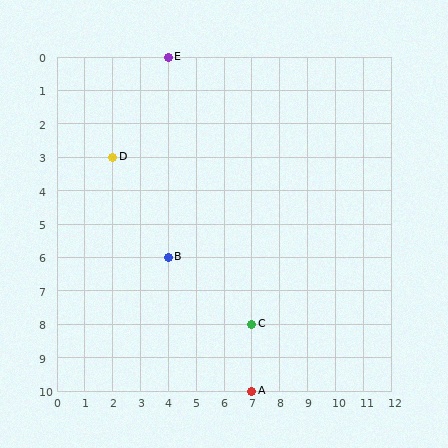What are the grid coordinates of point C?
Point C is at grid coordinates (7, 8).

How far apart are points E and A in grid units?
Points E and A are 3 columns and 10 rows apart (about 10.4 grid units diagonally).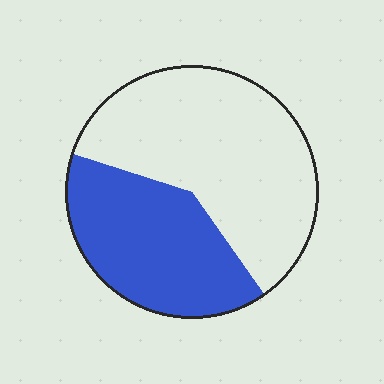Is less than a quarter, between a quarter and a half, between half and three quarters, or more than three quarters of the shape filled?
Between a quarter and a half.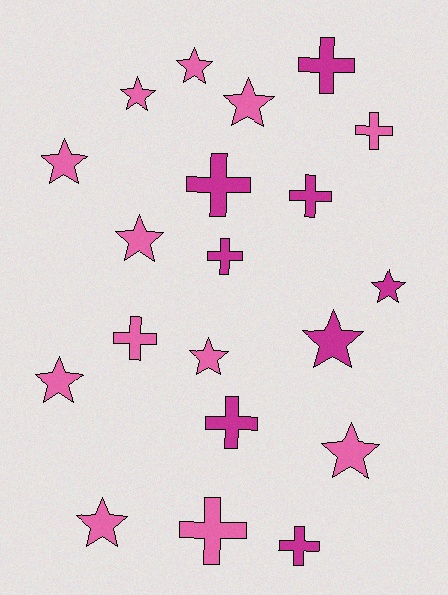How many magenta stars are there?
There are 2 magenta stars.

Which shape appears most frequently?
Star, with 11 objects.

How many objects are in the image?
There are 20 objects.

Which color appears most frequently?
Pink, with 12 objects.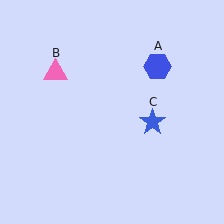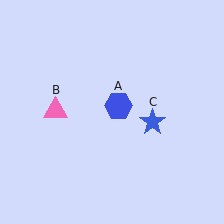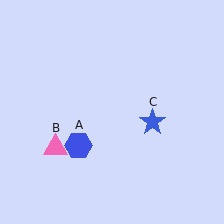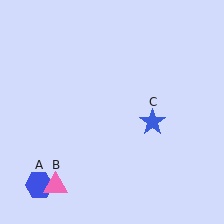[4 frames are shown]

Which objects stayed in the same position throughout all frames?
Blue star (object C) remained stationary.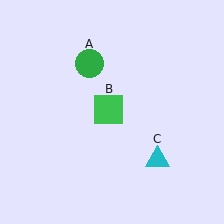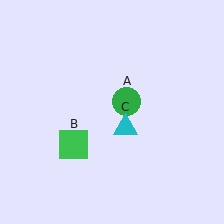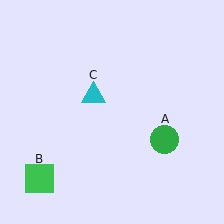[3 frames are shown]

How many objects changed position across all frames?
3 objects changed position: green circle (object A), green square (object B), cyan triangle (object C).